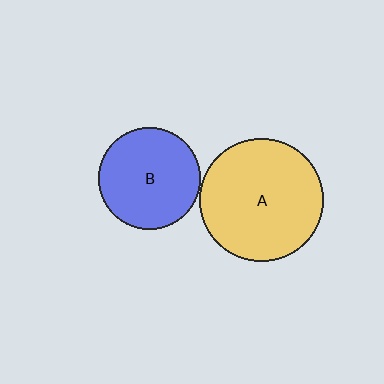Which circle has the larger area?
Circle A (yellow).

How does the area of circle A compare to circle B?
Approximately 1.5 times.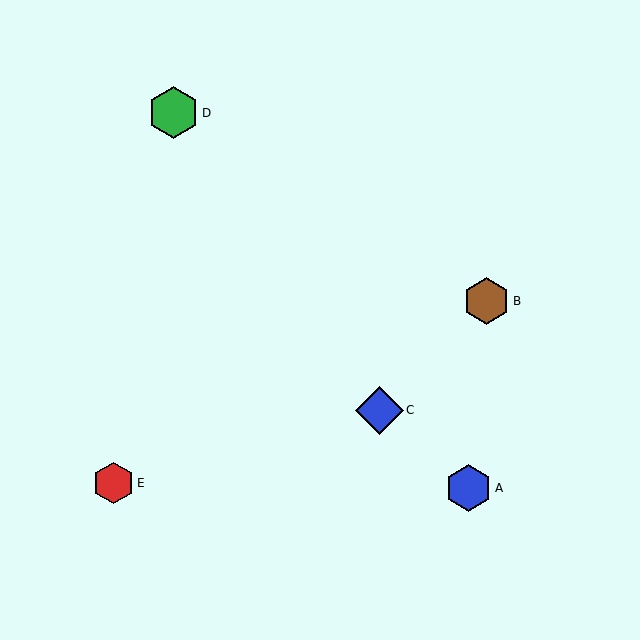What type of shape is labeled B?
Shape B is a brown hexagon.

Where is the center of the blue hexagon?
The center of the blue hexagon is at (469, 488).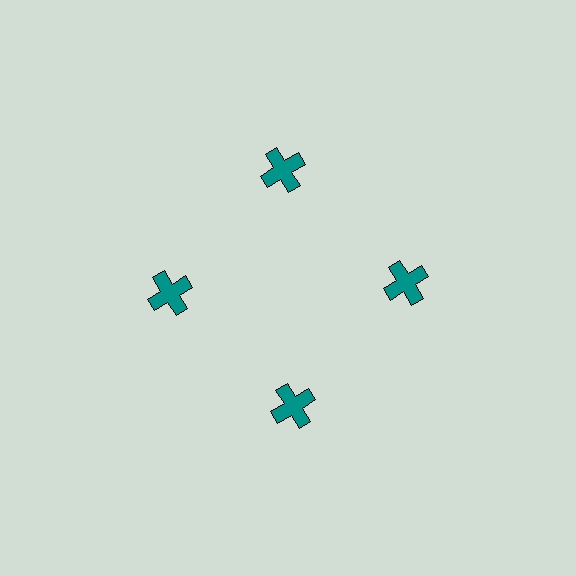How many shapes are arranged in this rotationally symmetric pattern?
There are 4 shapes, arranged in 4 groups of 1.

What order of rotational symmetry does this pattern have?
This pattern has 4-fold rotational symmetry.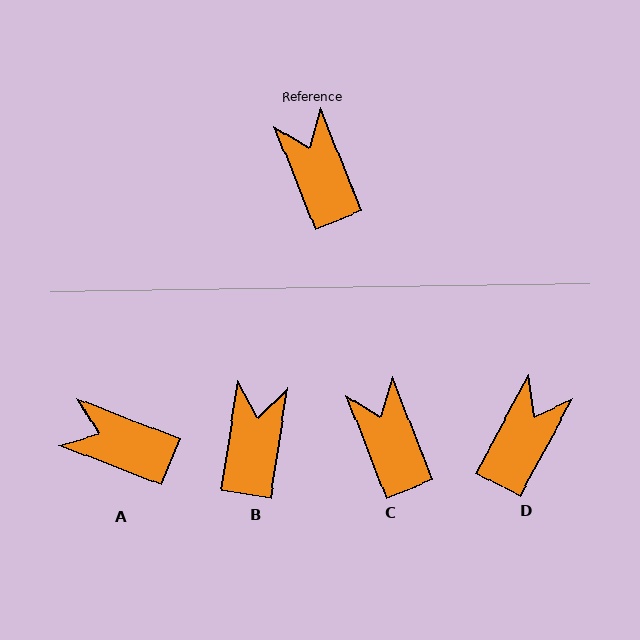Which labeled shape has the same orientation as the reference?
C.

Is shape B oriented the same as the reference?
No, it is off by about 30 degrees.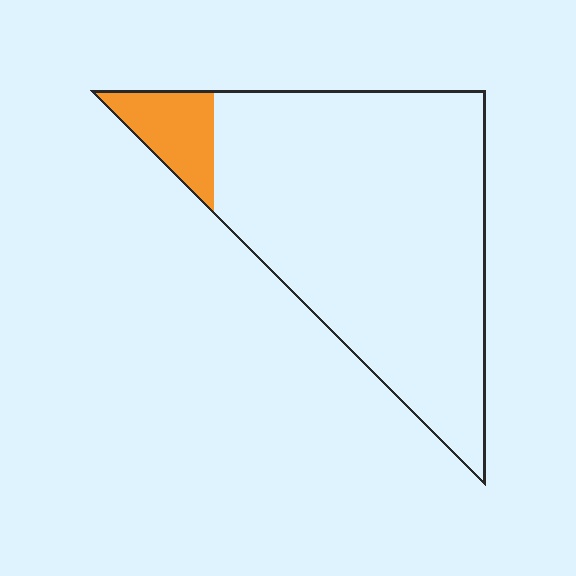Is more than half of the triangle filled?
No.